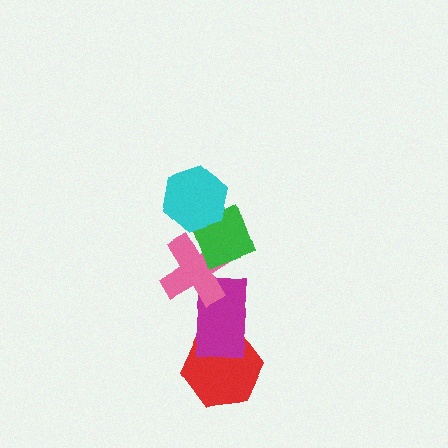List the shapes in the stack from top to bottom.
From top to bottom: the cyan hexagon, the green diamond, the pink cross, the magenta rectangle, the red hexagon.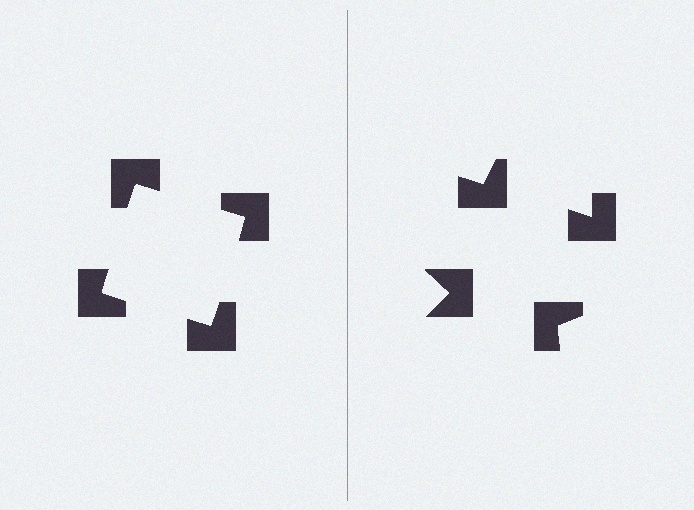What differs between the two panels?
The notched squares are positioned identically on both sides; only the wedge orientations differ. On the left they align to a square; on the right they are misaligned.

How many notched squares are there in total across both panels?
8 — 4 on each side.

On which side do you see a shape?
An illusory square appears on the left side. On the right side the wedge cuts are rotated, so no coherent shape forms.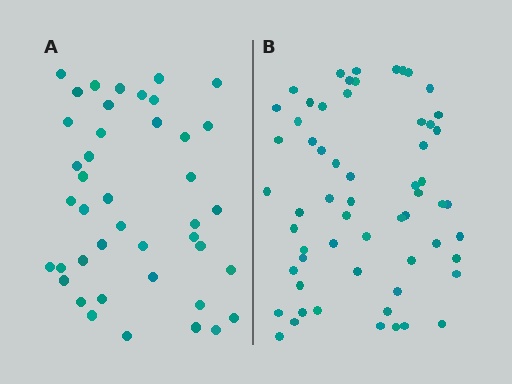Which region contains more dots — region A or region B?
Region B (the right region) has more dots.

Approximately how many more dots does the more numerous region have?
Region B has approximately 20 more dots than region A.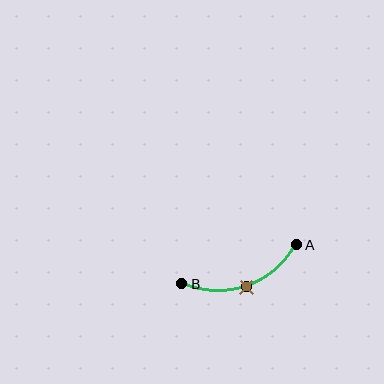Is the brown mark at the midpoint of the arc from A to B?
Yes. The brown mark lies on the arc at equal arc-length from both A and B — it is the arc midpoint.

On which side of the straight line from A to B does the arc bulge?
The arc bulges below the straight line connecting A and B.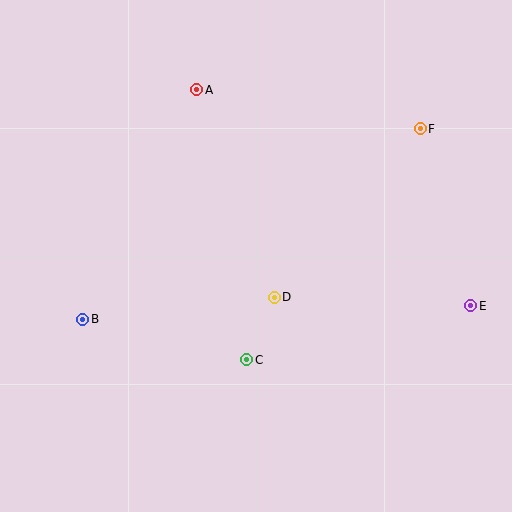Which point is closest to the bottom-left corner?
Point B is closest to the bottom-left corner.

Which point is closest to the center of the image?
Point D at (274, 297) is closest to the center.